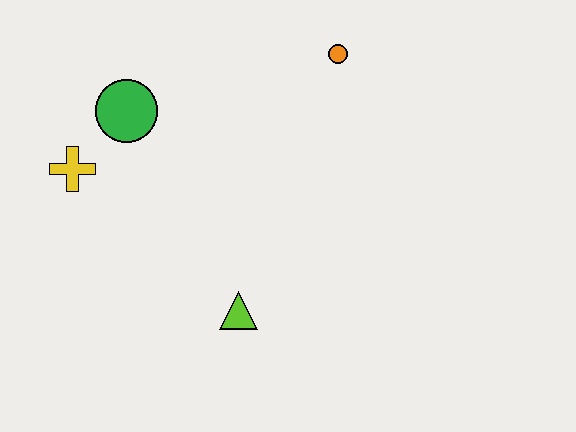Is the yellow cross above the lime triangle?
Yes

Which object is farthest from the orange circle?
The yellow cross is farthest from the orange circle.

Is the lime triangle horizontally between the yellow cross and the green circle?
No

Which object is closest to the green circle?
The yellow cross is closest to the green circle.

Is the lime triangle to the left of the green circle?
No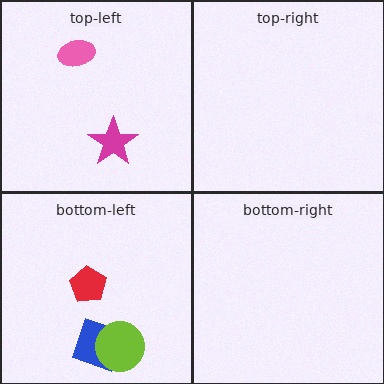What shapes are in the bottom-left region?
The blue diamond, the lime circle, the red pentagon.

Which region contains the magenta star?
The top-left region.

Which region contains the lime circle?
The bottom-left region.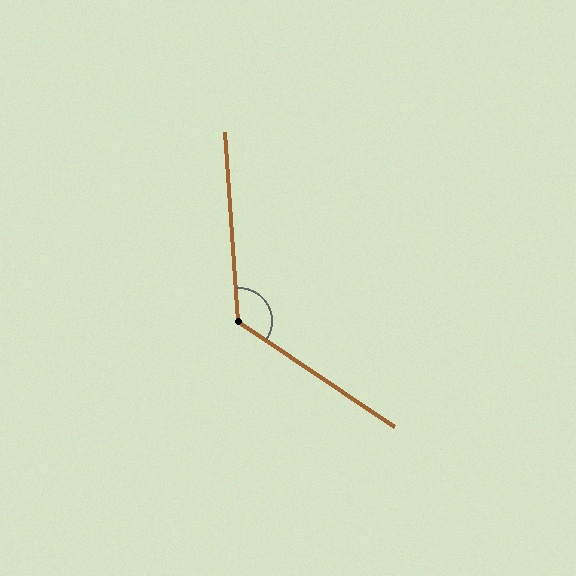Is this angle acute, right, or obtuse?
It is obtuse.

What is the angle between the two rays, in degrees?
Approximately 128 degrees.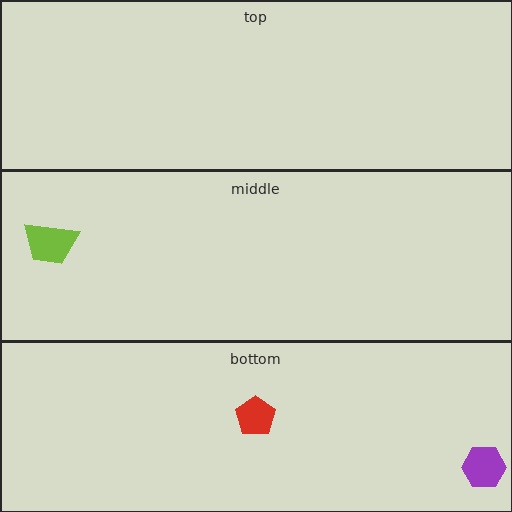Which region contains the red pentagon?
The bottom region.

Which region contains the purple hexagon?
The bottom region.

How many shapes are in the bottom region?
2.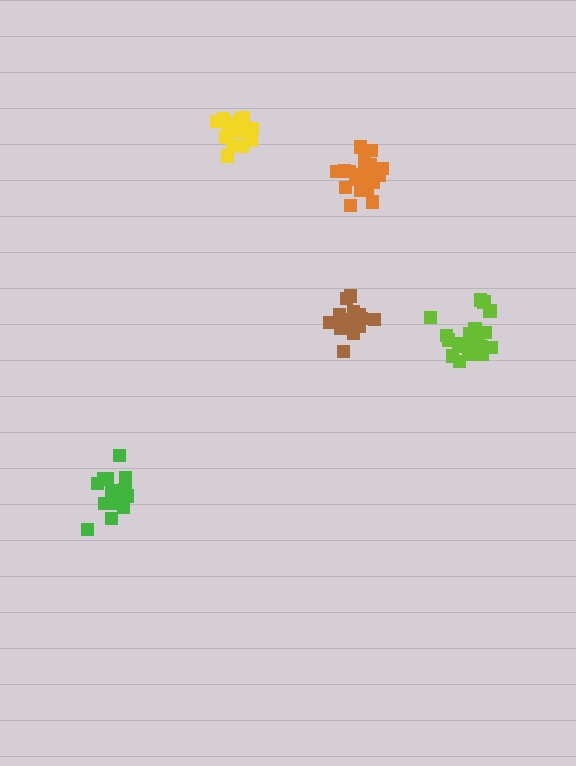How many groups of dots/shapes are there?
There are 5 groups.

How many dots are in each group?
Group 1: 20 dots, Group 2: 21 dots, Group 3: 16 dots, Group 4: 17 dots, Group 5: 17 dots (91 total).